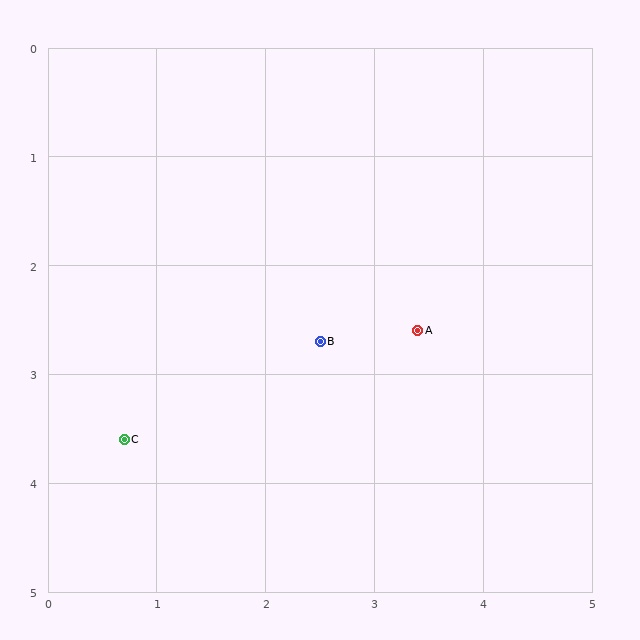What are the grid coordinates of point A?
Point A is at approximately (3.4, 2.6).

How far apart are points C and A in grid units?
Points C and A are about 2.9 grid units apart.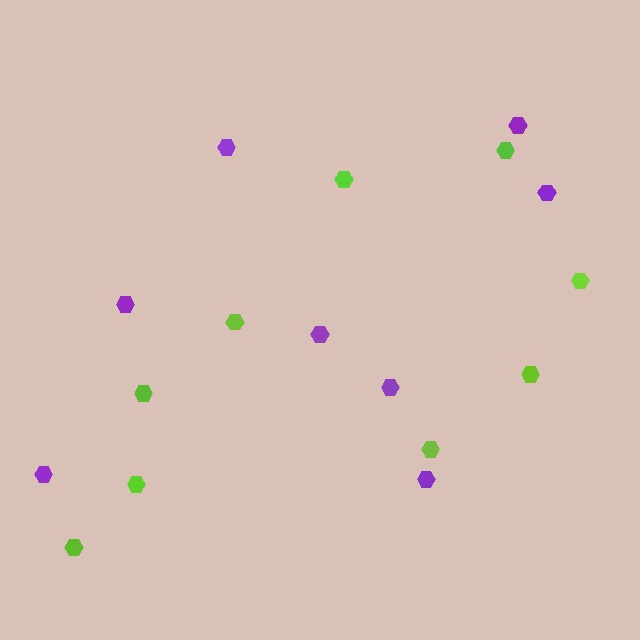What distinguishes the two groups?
There are 2 groups: one group of lime hexagons (9) and one group of purple hexagons (8).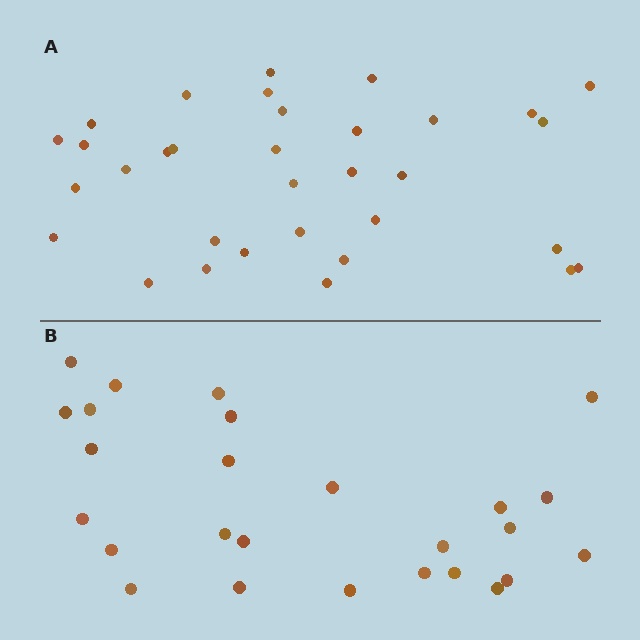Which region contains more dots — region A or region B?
Region A (the top region) has more dots.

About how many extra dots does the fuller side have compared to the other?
Region A has roughly 8 or so more dots than region B.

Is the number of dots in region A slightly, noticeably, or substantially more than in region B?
Region A has noticeably more, but not dramatically so. The ratio is roughly 1.3 to 1.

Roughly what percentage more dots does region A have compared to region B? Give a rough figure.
About 25% more.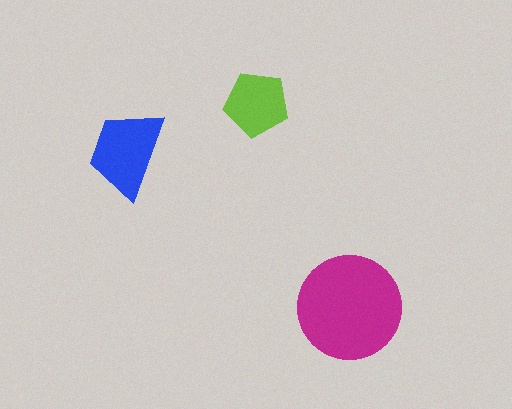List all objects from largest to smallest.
The magenta circle, the blue trapezoid, the lime pentagon.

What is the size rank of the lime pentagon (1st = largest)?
3rd.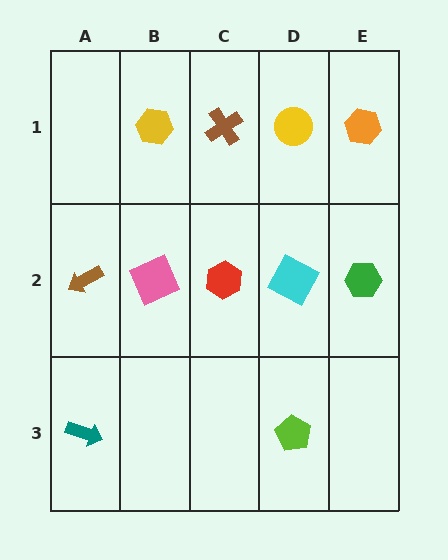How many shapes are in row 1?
4 shapes.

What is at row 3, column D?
A lime pentagon.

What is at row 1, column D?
A yellow circle.